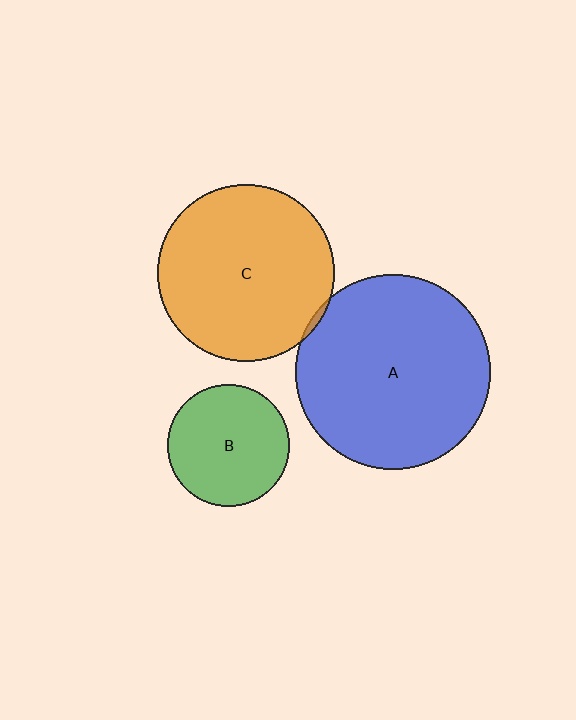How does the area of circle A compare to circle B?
Approximately 2.6 times.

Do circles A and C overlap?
Yes.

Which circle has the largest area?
Circle A (blue).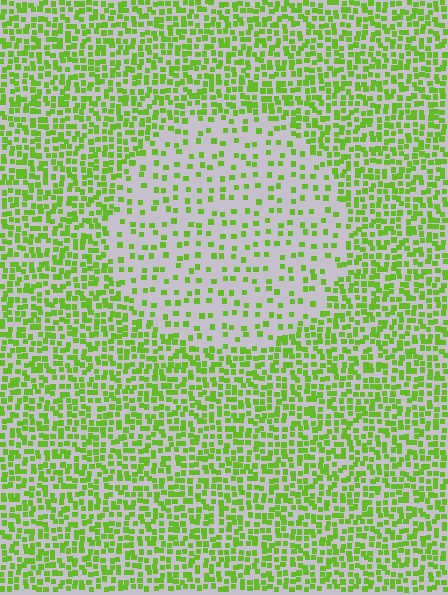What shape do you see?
I see a circle.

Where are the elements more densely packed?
The elements are more densely packed outside the circle boundary.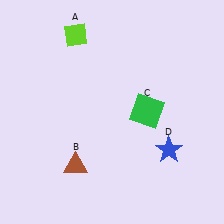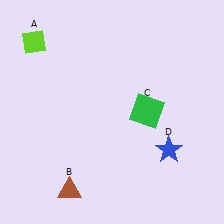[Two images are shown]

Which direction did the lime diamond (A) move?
The lime diamond (A) moved left.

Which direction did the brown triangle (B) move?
The brown triangle (B) moved down.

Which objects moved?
The objects that moved are: the lime diamond (A), the brown triangle (B).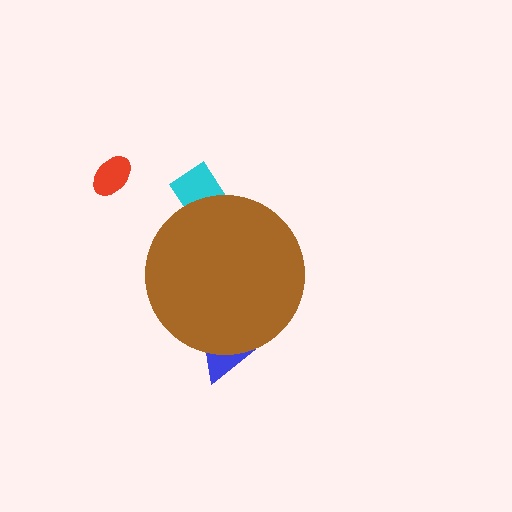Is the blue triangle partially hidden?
Yes, the blue triangle is partially hidden behind the brown circle.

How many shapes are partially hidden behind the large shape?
2 shapes are partially hidden.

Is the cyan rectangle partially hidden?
Yes, the cyan rectangle is partially hidden behind the brown circle.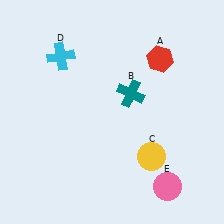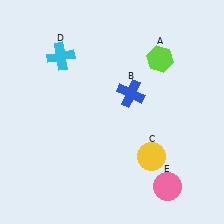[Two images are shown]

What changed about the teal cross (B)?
In Image 1, B is teal. In Image 2, it changed to blue.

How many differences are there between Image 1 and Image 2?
There are 2 differences between the two images.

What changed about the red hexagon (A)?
In Image 1, A is red. In Image 2, it changed to lime.